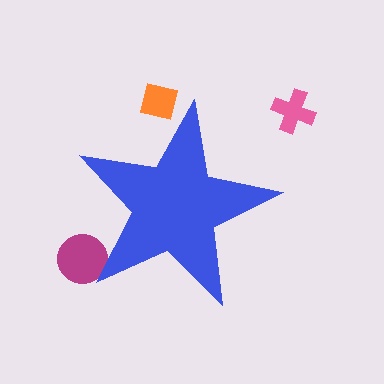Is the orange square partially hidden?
Yes, the orange square is partially hidden behind the blue star.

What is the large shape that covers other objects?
A blue star.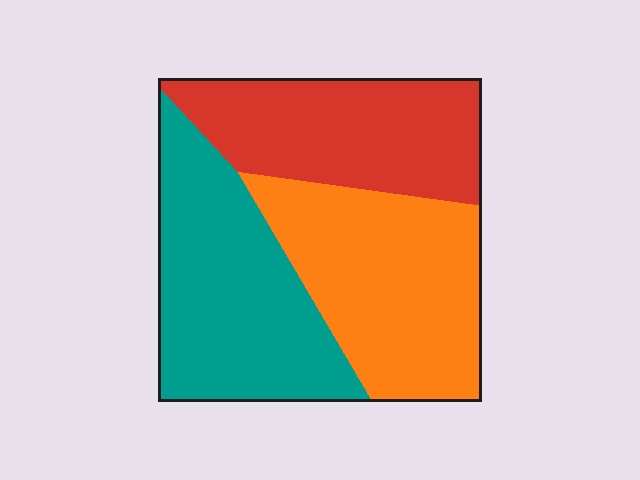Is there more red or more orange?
Orange.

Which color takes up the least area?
Red, at roughly 30%.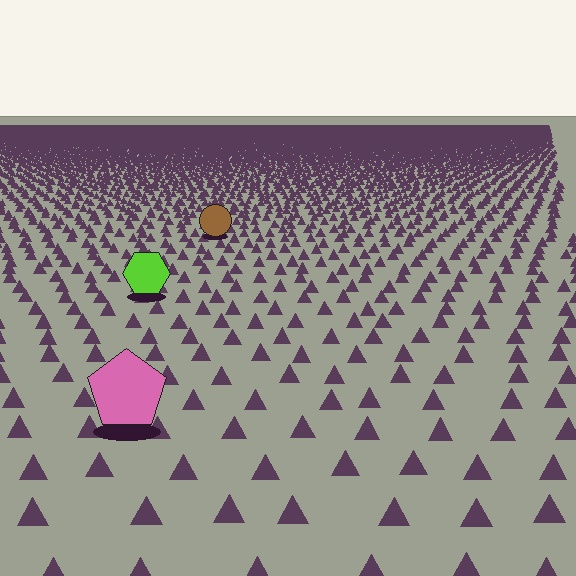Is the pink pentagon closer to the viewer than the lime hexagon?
Yes. The pink pentagon is closer — you can tell from the texture gradient: the ground texture is coarser near it.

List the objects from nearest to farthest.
From nearest to farthest: the pink pentagon, the lime hexagon, the brown circle.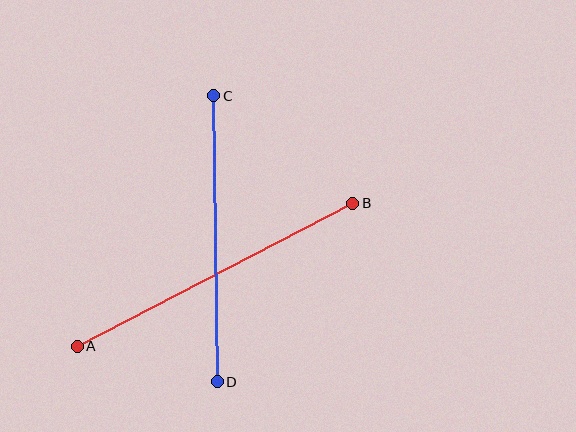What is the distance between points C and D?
The distance is approximately 286 pixels.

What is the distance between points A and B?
The distance is approximately 310 pixels.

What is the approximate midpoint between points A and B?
The midpoint is at approximately (215, 275) pixels.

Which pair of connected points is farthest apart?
Points A and B are farthest apart.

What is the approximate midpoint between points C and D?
The midpoint is at approximately (215, 238) pixels.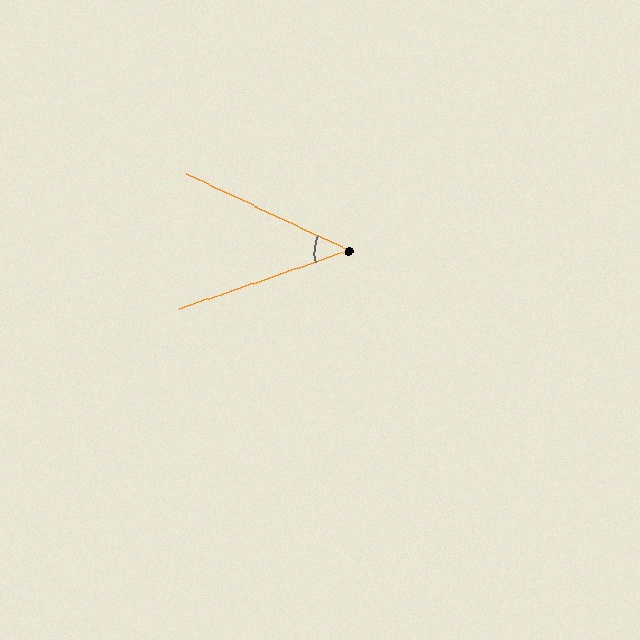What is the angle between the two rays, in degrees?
Approximately 44 degrees.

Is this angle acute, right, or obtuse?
It is acute.